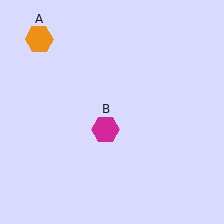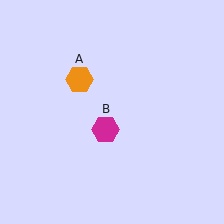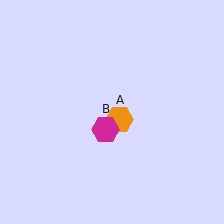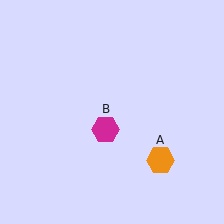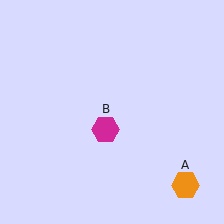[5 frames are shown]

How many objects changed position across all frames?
1 object changed position: orange hexagon (object A).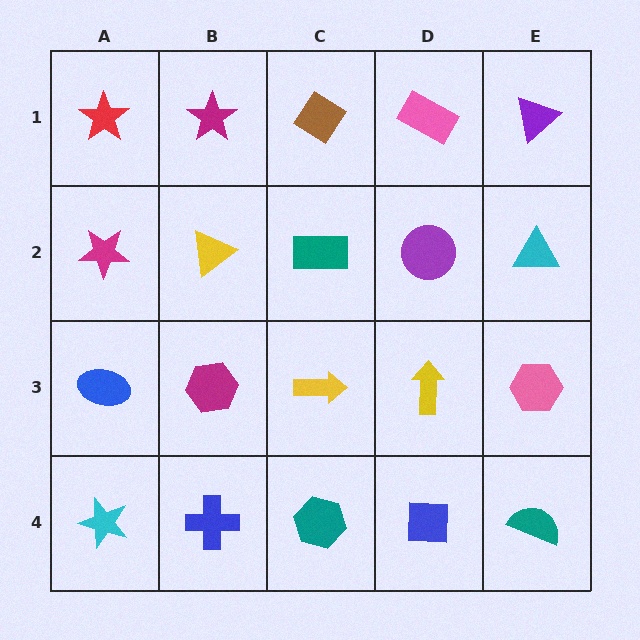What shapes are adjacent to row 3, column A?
A magenta star (row 2, column A), a cyan star (row 4, column A), a magenta hexagon (row 3, column B).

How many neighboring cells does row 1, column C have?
3.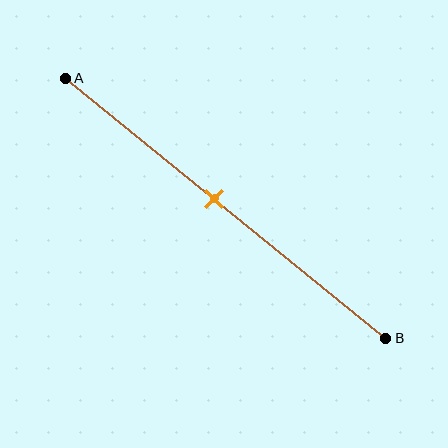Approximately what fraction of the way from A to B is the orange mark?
The orange mark is approximately 45% of the way from A to B.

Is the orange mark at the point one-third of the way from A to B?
No, the mark is at about 45% from A, not at the 33% one-third point.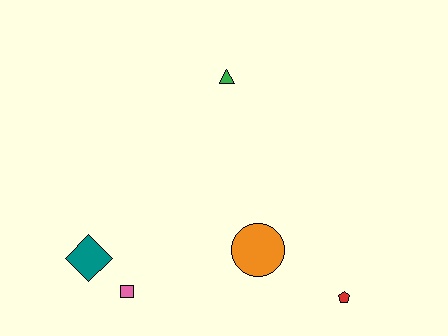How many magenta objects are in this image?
There are no magenta objects.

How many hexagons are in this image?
There are no hexagons.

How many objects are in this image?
There are 5 objects.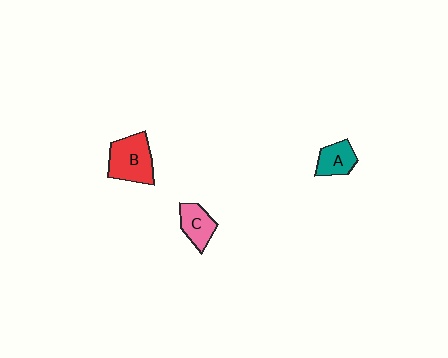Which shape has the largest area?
Shape B (red).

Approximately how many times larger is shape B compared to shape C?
Approximately 1.6 times.